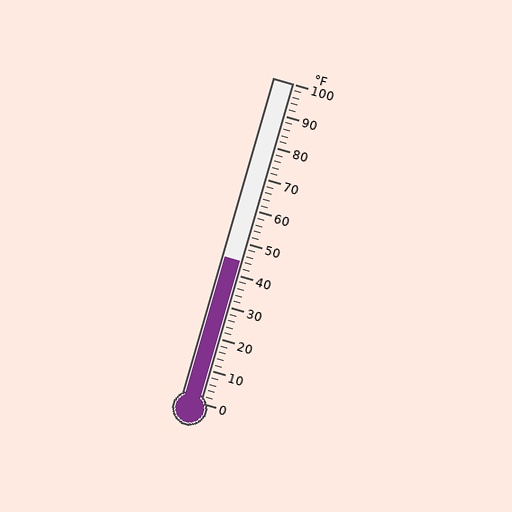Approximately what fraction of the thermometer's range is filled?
The thermometer is filled to approximately 45% of its range.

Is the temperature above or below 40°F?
The temperature is above 40°F.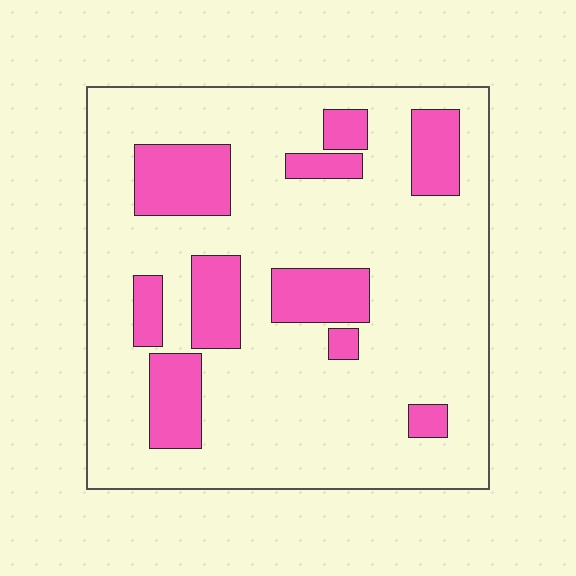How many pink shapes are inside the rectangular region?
10.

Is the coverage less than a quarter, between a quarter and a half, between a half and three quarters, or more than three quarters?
Less than a quarter.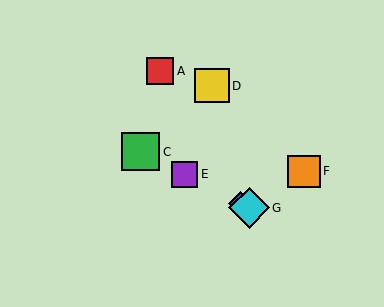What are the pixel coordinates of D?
Object D is at (212, 86).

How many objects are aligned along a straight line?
4 objects (B, C, E, G) are aligned along a straight line.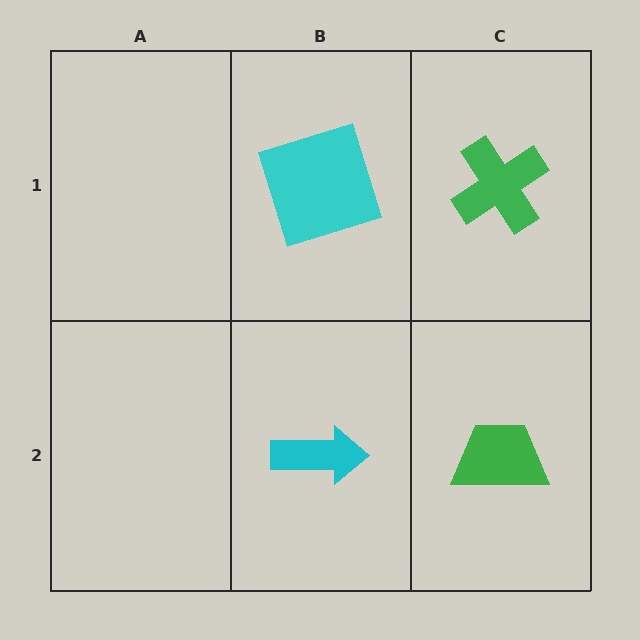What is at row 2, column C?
A green trapezoid.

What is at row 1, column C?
A green cross.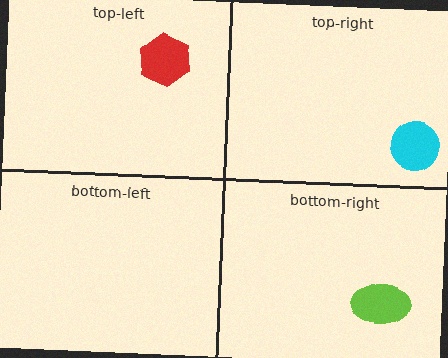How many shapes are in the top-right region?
1.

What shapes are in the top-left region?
The red hexagon.